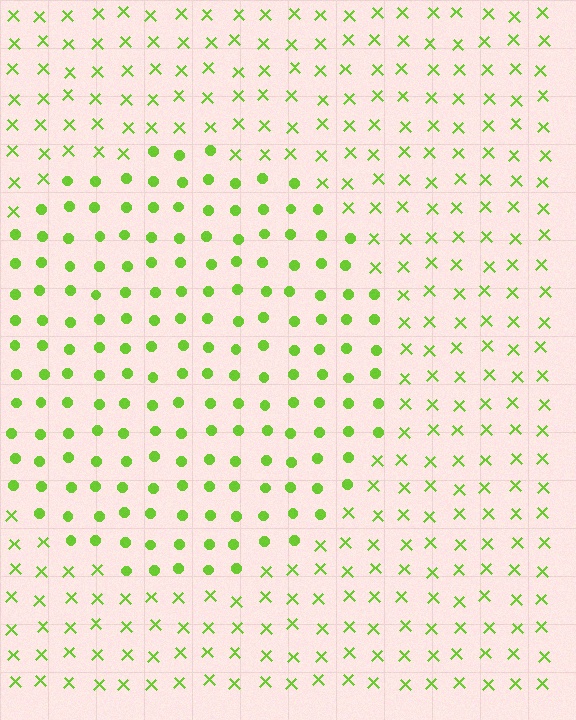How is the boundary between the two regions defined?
The boundary is defined by a change in element shape: circles inside vs. X marks outside. All elements share the same color and spacing.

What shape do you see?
I see a circle.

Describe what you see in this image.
The image is filled with small lime elements arranged in a uniform grid. A circle-shaped region contains circles, while the surrounding area contains X marks. The boundary is defined purely by the change in element shape.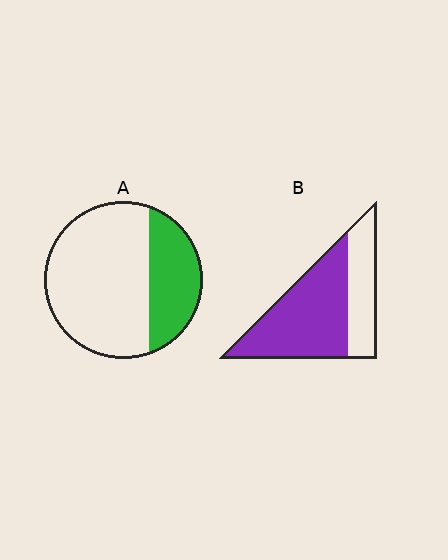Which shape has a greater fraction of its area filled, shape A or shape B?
Shape B.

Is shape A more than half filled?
No.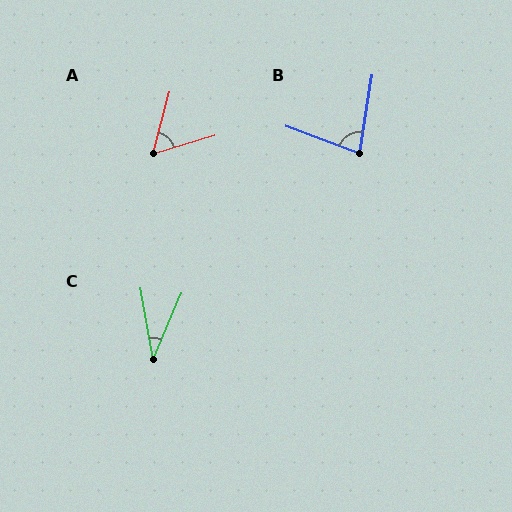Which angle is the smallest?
C, at approximately 33 degrees.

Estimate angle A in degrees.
Approximately 58 degrees.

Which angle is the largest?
B, at approximately 78 degrees.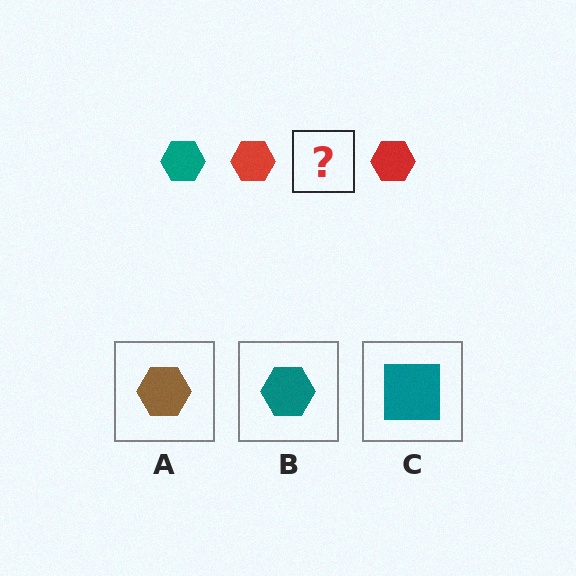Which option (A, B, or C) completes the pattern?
B.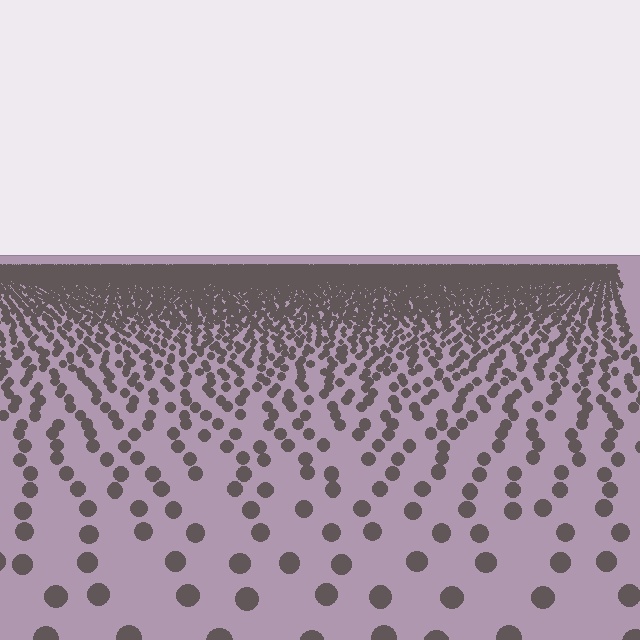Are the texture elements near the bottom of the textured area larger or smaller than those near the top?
Larger. Near the bottom, elements are closer to the viewer and appear at a bigger on-screen size.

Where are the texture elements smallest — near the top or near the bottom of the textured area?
Near the top.